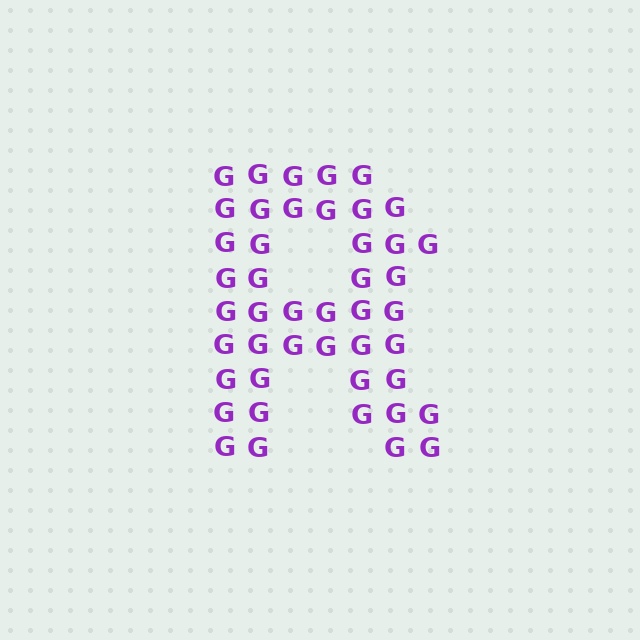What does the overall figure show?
The overall figure shows the letter R.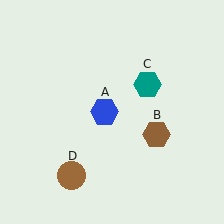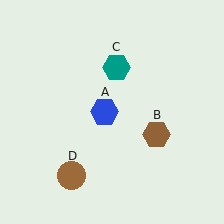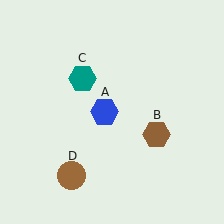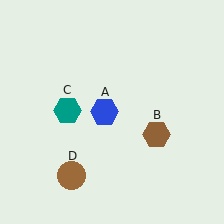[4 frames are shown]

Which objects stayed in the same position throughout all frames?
Blue hexagon (object A) and brown hexagon (object B) and brown circle (object D) remained stationary.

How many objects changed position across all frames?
1 object changed position: teal hexagon (object C).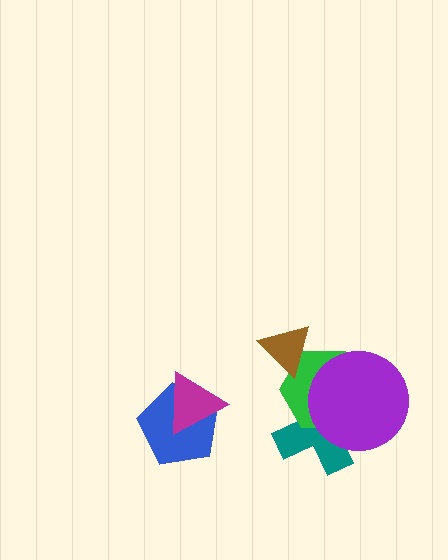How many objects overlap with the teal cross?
2 objects overlap with the teal cross.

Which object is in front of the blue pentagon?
The magenta triangle is in front of the blue pentagon.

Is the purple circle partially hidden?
No, no other shape covers it.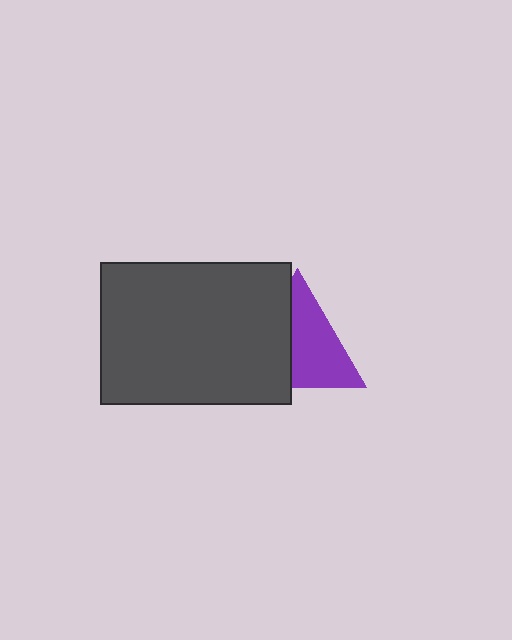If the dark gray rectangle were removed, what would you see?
You would see the complete purple triangle.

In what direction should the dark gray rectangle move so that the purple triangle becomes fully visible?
The dark gray rectangle should move left. That is the shortest direction to clear the overlap and leave the purple triangle fully visible.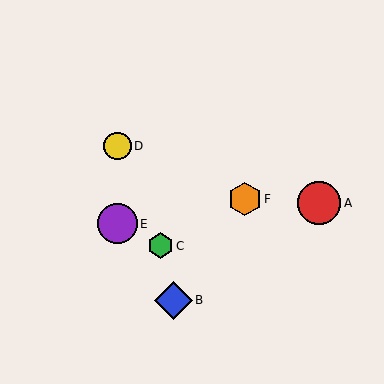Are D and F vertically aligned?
No, D is at x≈117 and F is at x≈245.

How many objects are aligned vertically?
2 objects (D, E) are aligned vertically.